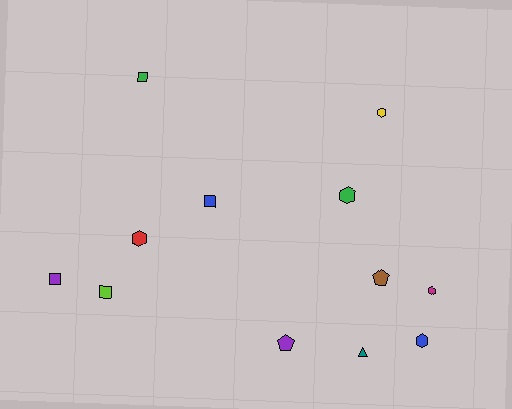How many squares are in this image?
There are 4 squares.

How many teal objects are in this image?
There is 1 teal object.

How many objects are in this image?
There are 12 objects.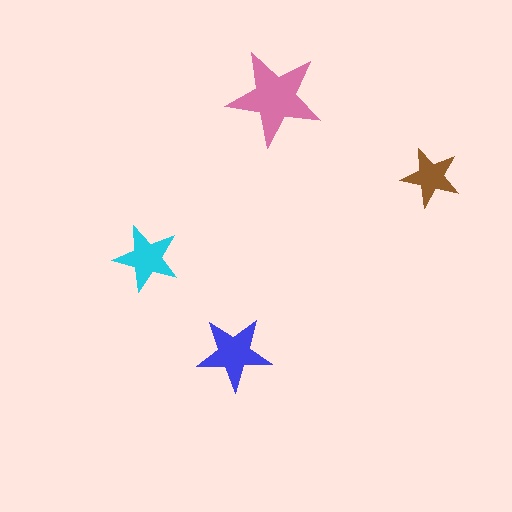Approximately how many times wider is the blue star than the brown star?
About 1.5 times wider.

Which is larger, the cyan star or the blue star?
The blue one.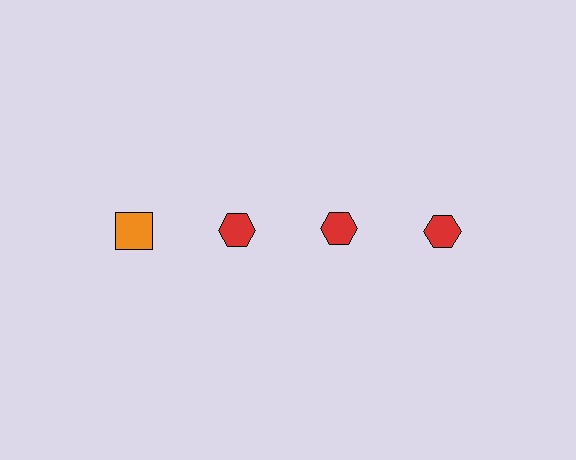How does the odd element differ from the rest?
It differs in both color (orange instead of red) and shape (square instead of hexagon).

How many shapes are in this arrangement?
There are 4 shapes arranged in a grid pattern.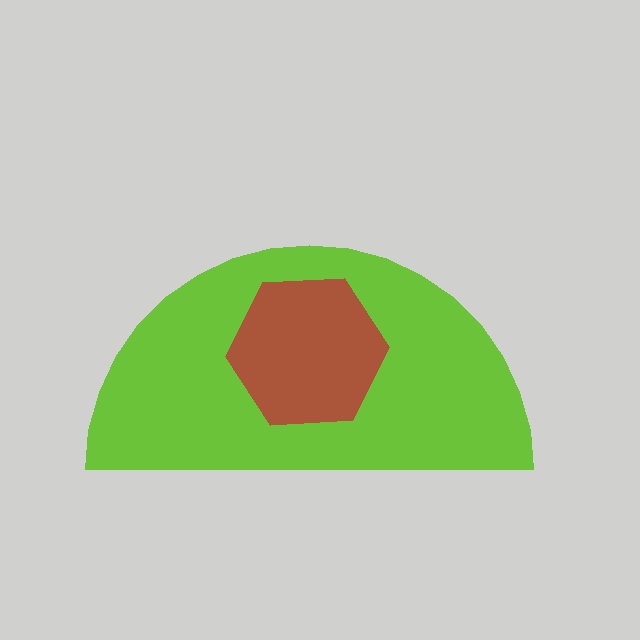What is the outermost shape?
The lime semicircle.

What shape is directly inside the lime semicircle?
The brown hexagon.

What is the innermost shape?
The brown hexagon.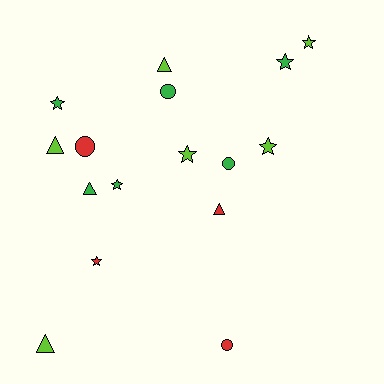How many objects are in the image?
There are 16 objects.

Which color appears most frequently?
Lime, with 6 objects.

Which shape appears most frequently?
Star, with 7 objects.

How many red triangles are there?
There is 1 red triangle.